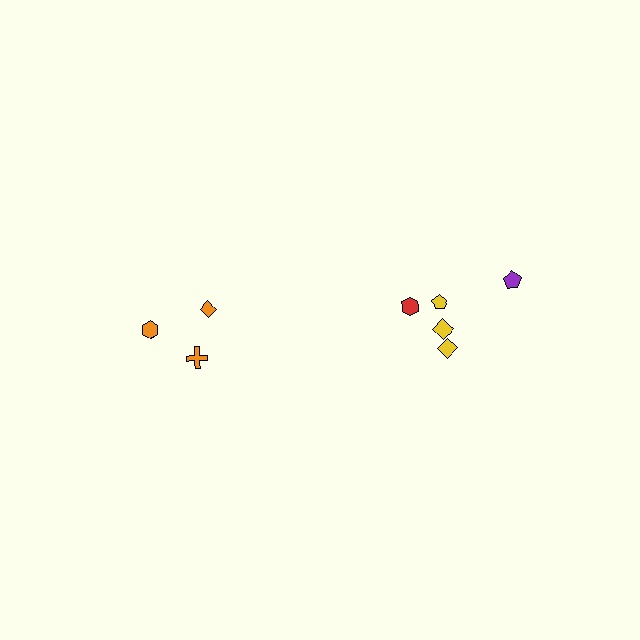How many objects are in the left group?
There are 3 objects.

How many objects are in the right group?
There are 5 objects.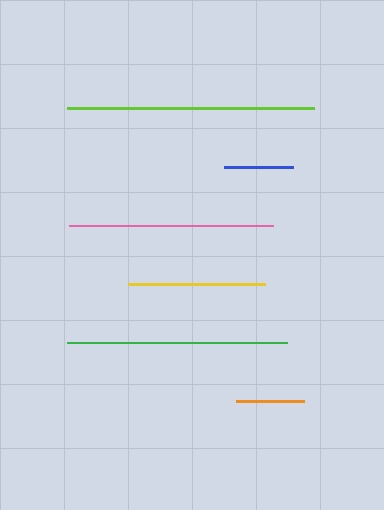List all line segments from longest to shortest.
From longest to shortest: lime, green, pink, yellow, blue, orange.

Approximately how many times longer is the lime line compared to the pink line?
The lime line is approximately 1.2 times the length of the pink line.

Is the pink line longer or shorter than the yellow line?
The pink line is longer than the yellow line.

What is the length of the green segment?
The green segment is approximately 220 pixels long.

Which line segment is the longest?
The lime line is the longest at approximately 246 pixels.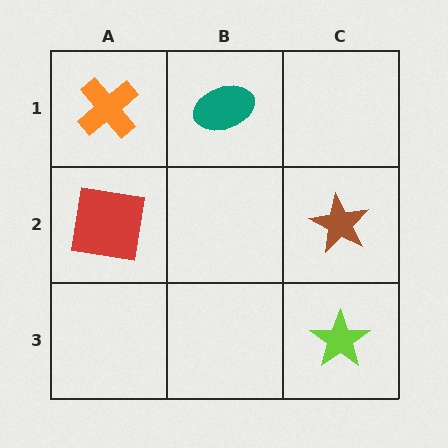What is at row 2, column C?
A brown star.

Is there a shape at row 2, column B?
No, that cell is empty.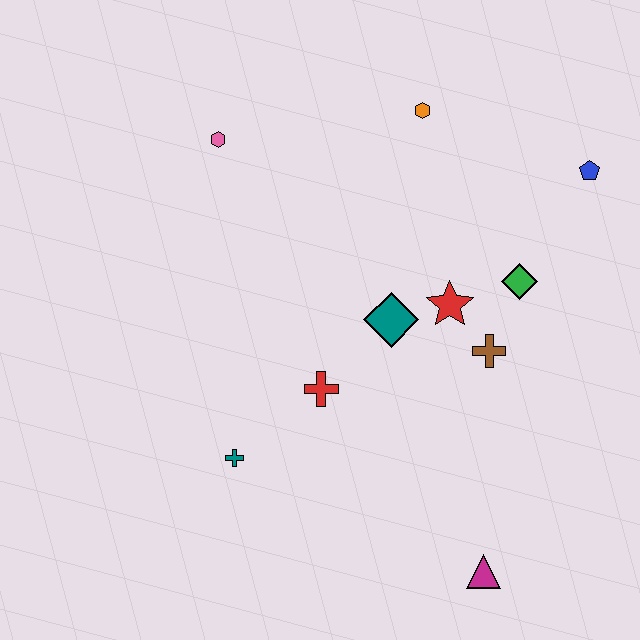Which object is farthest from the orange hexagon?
The magenta triangle is farthest from the orange hexagon.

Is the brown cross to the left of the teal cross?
No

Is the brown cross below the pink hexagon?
Yes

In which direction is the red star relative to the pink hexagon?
The red star is to the right of the pink hexagon.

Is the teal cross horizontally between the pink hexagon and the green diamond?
Yes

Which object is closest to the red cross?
The teal diamond is closest to the red cross.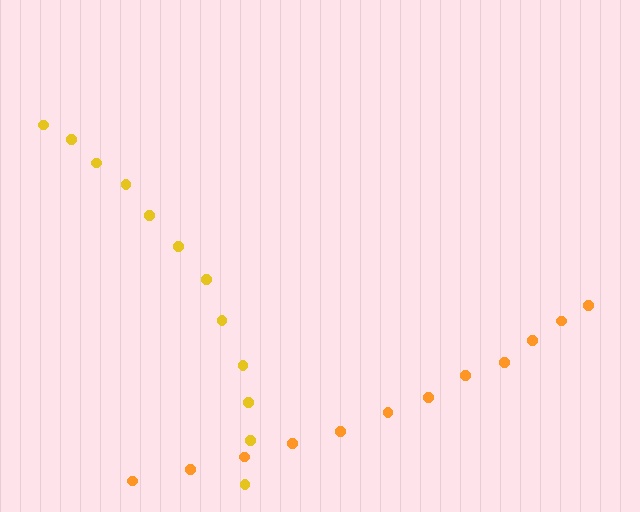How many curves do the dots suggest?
There are 2 distinct paths.